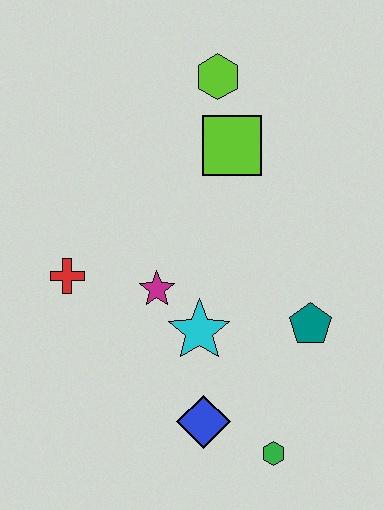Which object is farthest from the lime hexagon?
The green hexagon is farthest from the lime hexagon.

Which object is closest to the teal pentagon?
The cyan star is closest to the teal pentagon.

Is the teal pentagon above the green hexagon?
Yes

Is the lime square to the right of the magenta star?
Yes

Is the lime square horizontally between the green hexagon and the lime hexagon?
Yes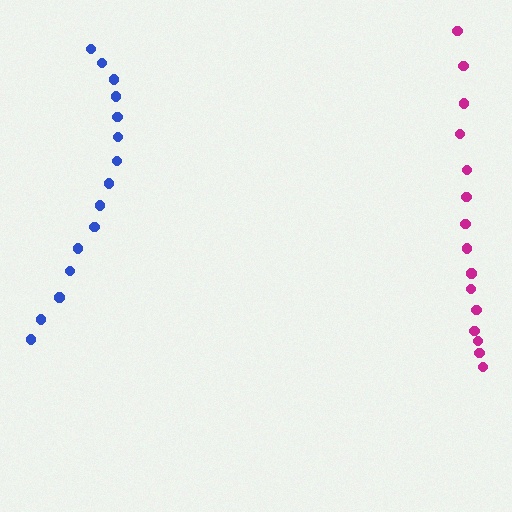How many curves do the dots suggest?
There are 2 distinct paths.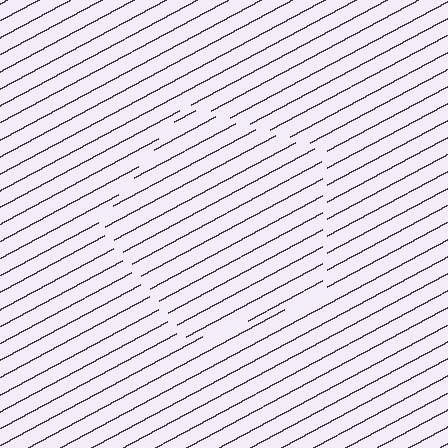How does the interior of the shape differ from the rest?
The interior of the shape contains the same grating, shifted by half a period — the contour is defined by the phase discontinuity where line-ends from the inner and outer gratings abut.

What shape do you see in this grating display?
An illusory pentagon. The interior of the shape contains the same grating, shifted by half a period — the contour is defined by the phase discontinuity where line-ends from the inner and outer gratings abut.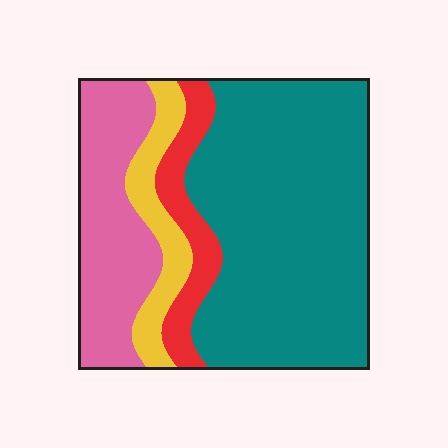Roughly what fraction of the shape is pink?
Pink takes up about one quarter (1/4) of the shape.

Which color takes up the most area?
Teal, at roughly 55%.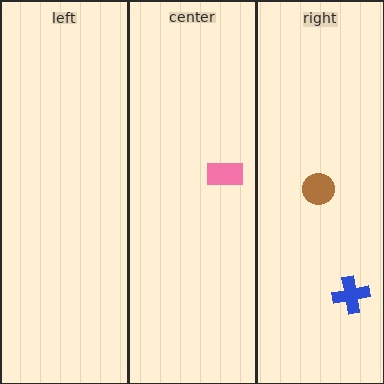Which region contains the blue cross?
The right region.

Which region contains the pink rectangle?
The center region.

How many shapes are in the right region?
2.